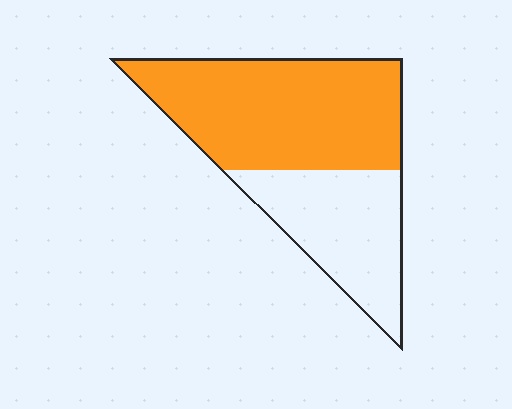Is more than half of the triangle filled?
Yes.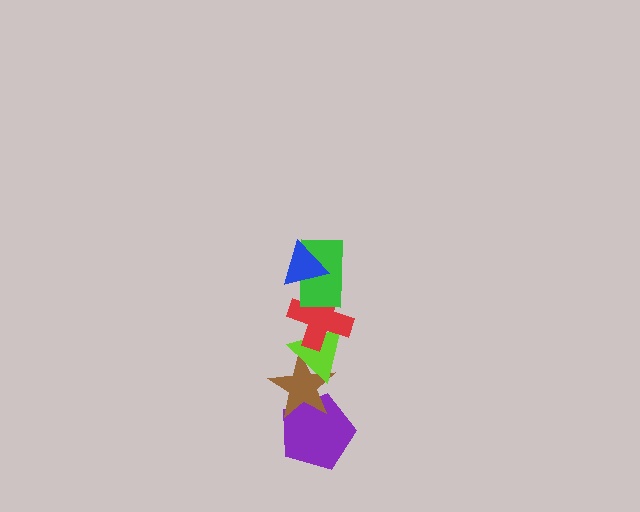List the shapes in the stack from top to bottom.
From top to bottom: the blue triangle, the green rectangle, the red cross, the lime triangle, the brown star, the purple pentagon.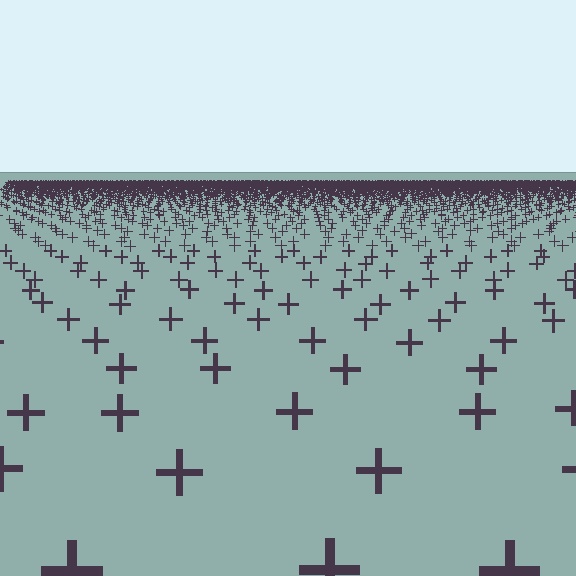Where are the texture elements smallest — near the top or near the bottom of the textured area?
Near the top.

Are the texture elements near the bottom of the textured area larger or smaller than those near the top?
Larger. Near the bottom, elements are closer to the viewer and appear at a bigger on-screen size.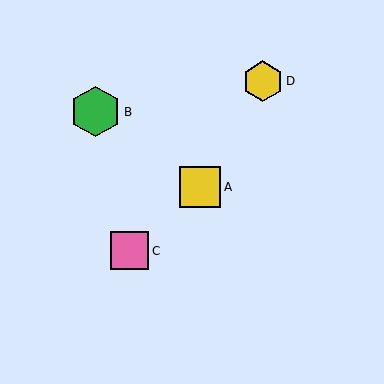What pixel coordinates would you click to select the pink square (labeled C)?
Click at (130, 251) to select the pink square C.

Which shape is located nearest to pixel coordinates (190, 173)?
The yellow square (labeled A) at (200, 187) is nearest to that location.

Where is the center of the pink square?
The center of the pink square is at (130, 251).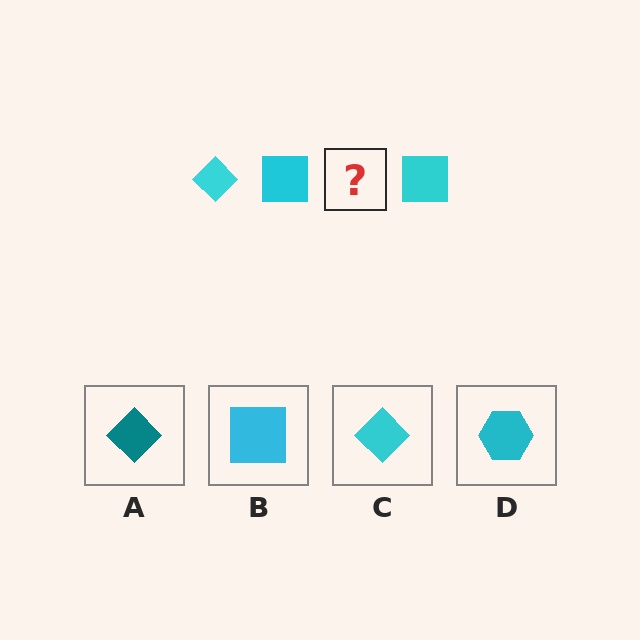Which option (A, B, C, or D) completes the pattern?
C.